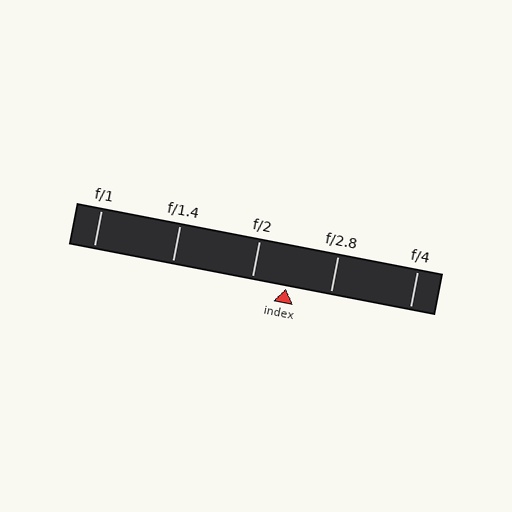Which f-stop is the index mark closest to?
The index mark is closest to f/2.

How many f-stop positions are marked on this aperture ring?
There are 5 f-stop positions marked.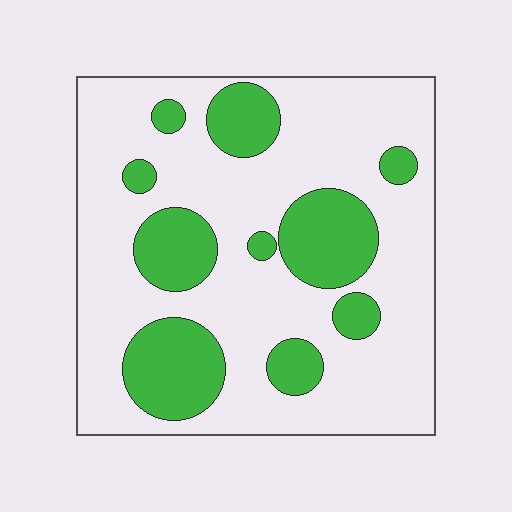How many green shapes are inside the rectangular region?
10.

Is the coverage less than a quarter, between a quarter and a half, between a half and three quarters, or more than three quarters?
Between a quarter and a half.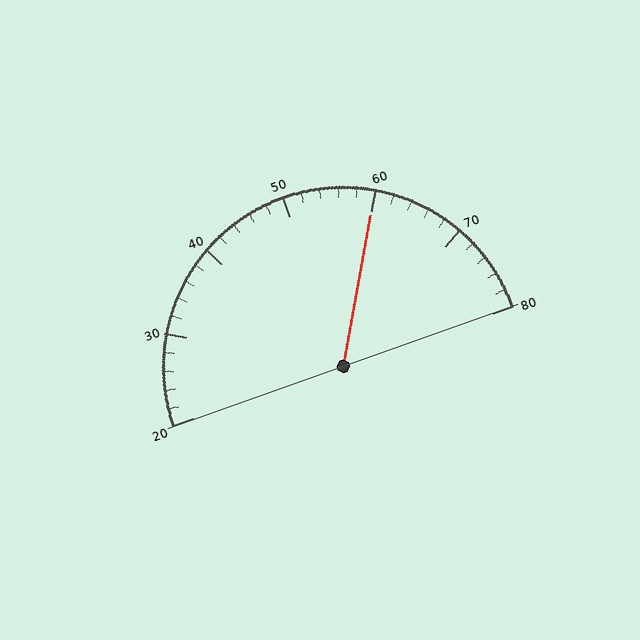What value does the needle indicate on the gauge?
The needle indicates approximately 60.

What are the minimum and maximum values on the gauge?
The gauge ranges from 20 to 80.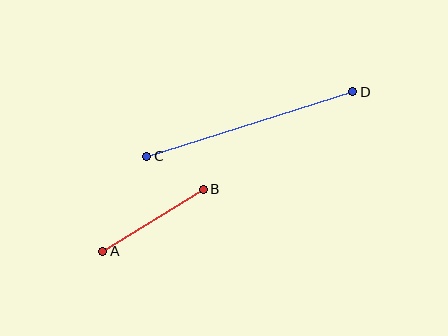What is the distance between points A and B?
The distance is approximately 118 pixels.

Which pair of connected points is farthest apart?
Points C and D are farthest apart.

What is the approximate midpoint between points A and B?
The midpoint is at approximately (153, 220) pixels.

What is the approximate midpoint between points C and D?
The midpoint is at approximately (250, 124) pixels.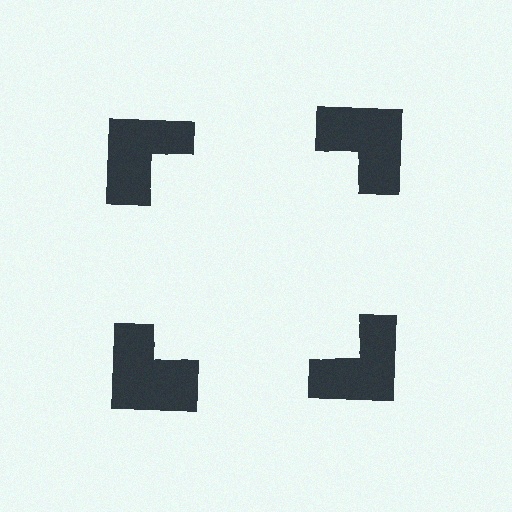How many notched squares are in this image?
There are 4 — one at each vertex of the illusory square.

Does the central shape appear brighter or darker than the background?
It typically appears slightly brighter than the background, even though no actual brightness change is drawn.